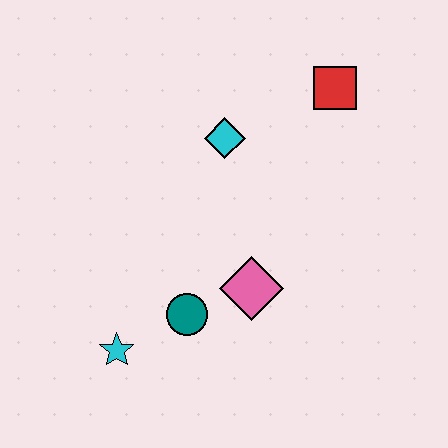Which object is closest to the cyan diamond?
The red square is closest to the cyan diamond.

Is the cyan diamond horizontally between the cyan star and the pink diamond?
Yes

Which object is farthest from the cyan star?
The red square is farthest from the cyan star.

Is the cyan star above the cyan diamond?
No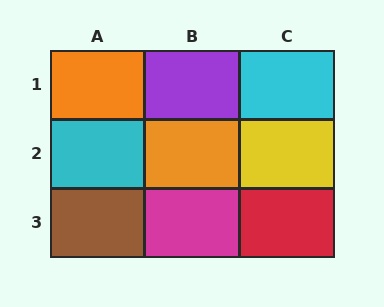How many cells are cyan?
2 cells are cyan.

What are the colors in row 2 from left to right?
Cyan, orange, yellow.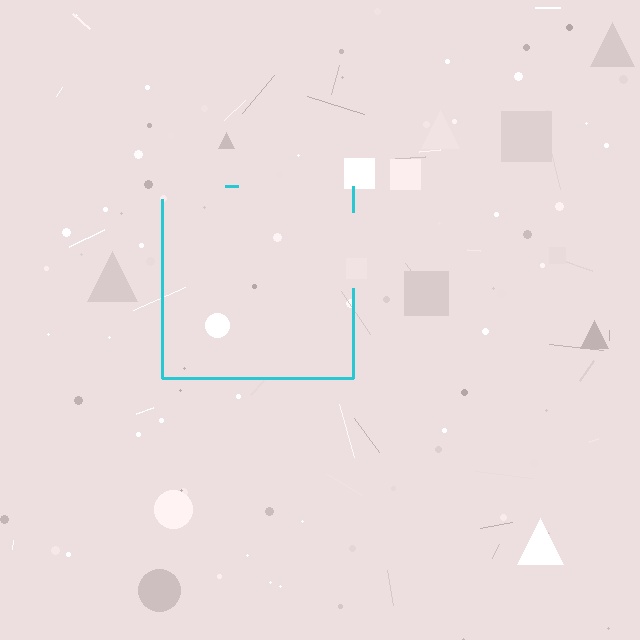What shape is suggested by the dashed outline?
The dashed outline suggests a square.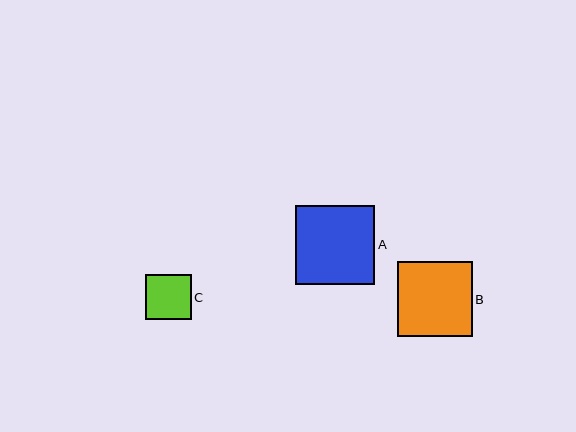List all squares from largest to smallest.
From largest to smallest: A, B, C.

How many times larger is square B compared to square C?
Square B is approximately 1.6 times the size of square C.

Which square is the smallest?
Square C is the smallest with a size of approximately 45 pixels.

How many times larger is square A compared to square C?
Square A is approximately 1.7 times the size of square C.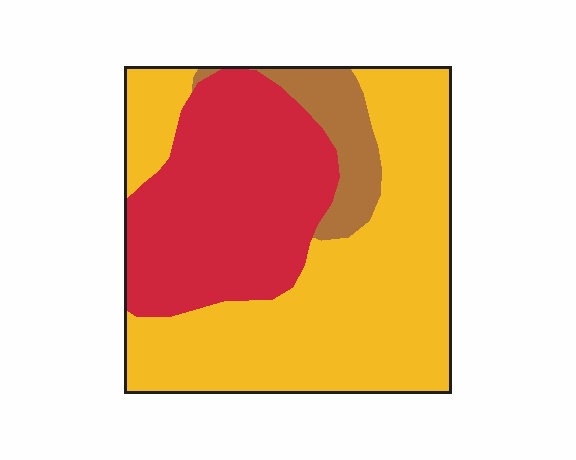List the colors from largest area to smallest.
From largest to smallest: yellow, red, brown.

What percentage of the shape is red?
Red takes up about three eighths (3/8) of the shape.